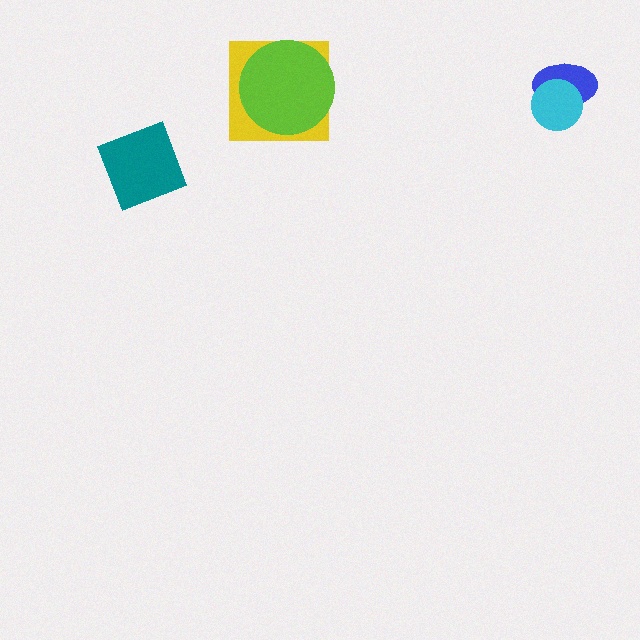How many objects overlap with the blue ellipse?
1 object overlaps with the blue ellipse.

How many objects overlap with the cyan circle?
1 object overlaps with the cyan circle.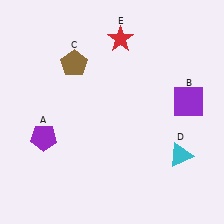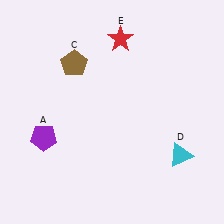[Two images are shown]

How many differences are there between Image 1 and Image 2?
There is 1 difference between the two images.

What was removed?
The purple square (B) was removed in Image 2.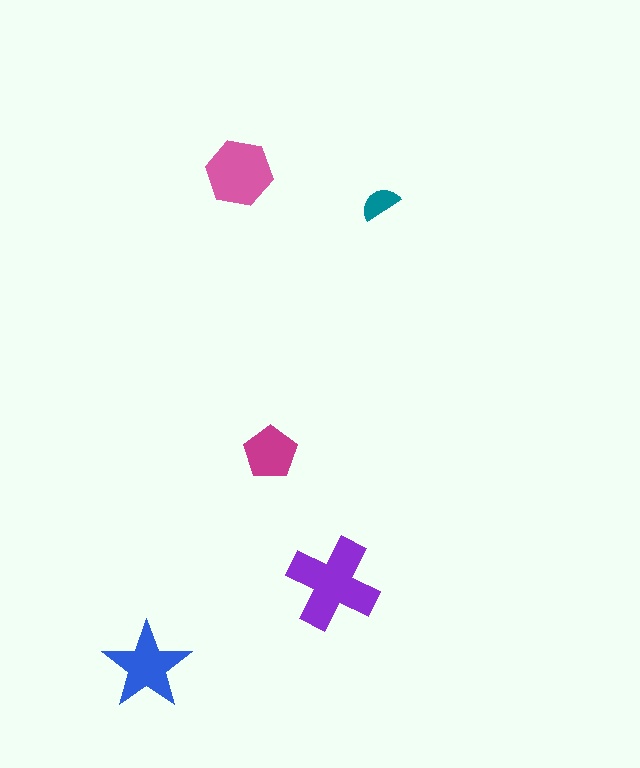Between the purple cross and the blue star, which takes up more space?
The purple cross.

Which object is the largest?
The purple cross.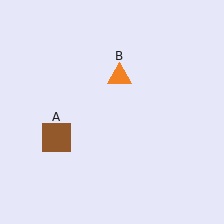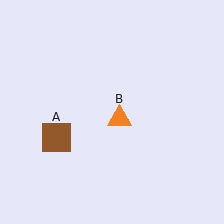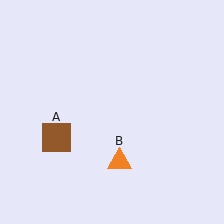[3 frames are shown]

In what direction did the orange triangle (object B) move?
The orange triangle (object B) moved down.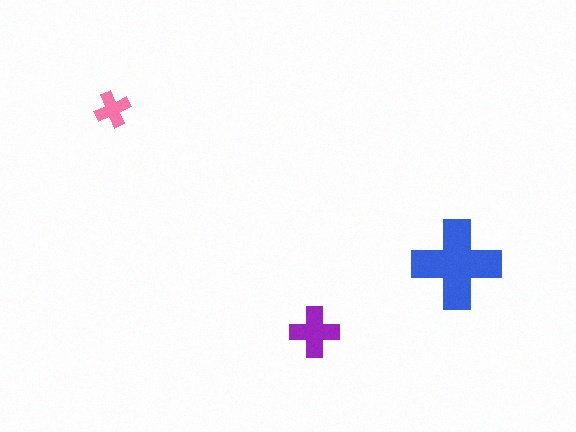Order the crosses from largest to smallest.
the blue one, the purple one, the pink one.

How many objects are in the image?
There are 3 objects in the image.